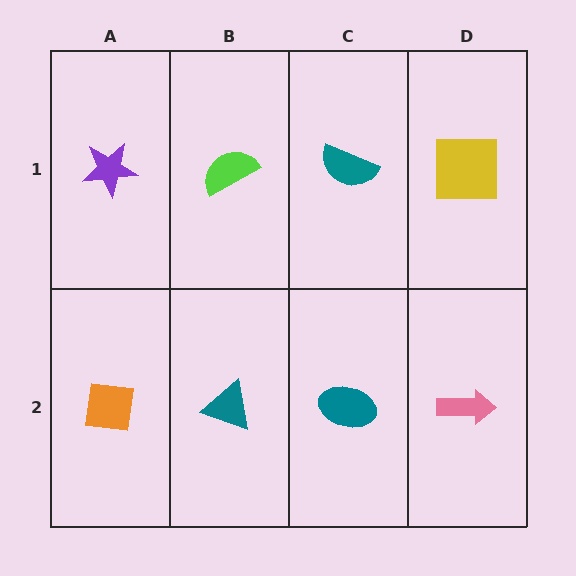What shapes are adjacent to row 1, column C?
A teal ellipse (row 2, column C), a lime semicircle (row 1, column B), a yellow square (row 1, column D).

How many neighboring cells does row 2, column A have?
2.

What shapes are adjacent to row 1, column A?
An orange square (row 2, column A), a lime semicircle (row 1, column B).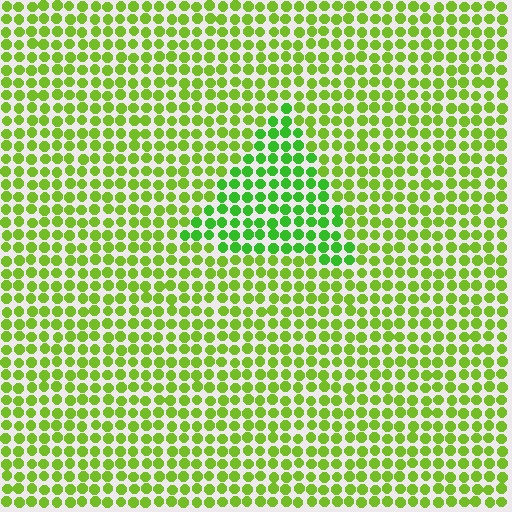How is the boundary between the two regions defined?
The boundary is defined purely by a slight shift in hue (about 27 degrees). Spacing, size, and orientation are identical on both sides.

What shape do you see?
I see a triangle.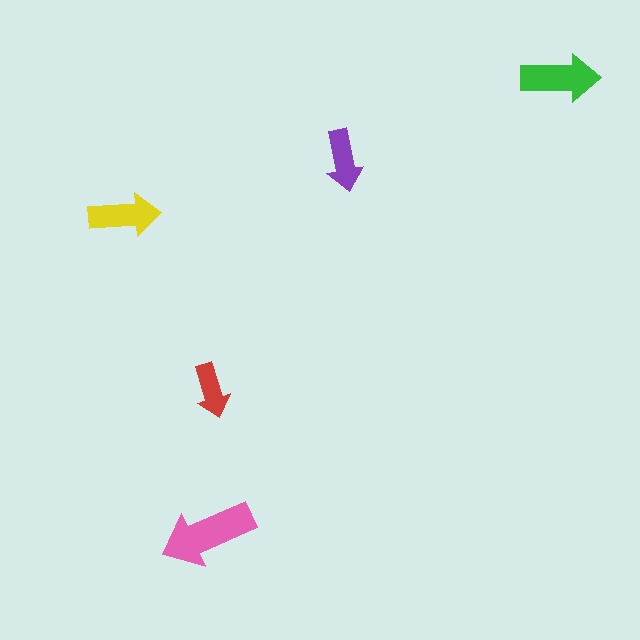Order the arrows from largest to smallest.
the pink one, the green one, the yellow one, the purple one, the red one.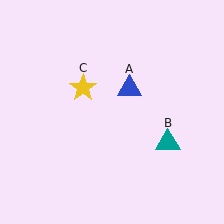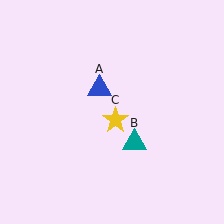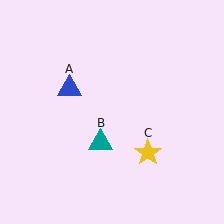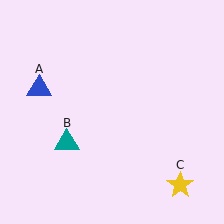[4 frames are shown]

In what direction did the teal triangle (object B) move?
The teal triangle (object B) moved left.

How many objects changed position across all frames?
3 objects changed position: blue triangle (object A), teal triangle (object B), yellow star (object C).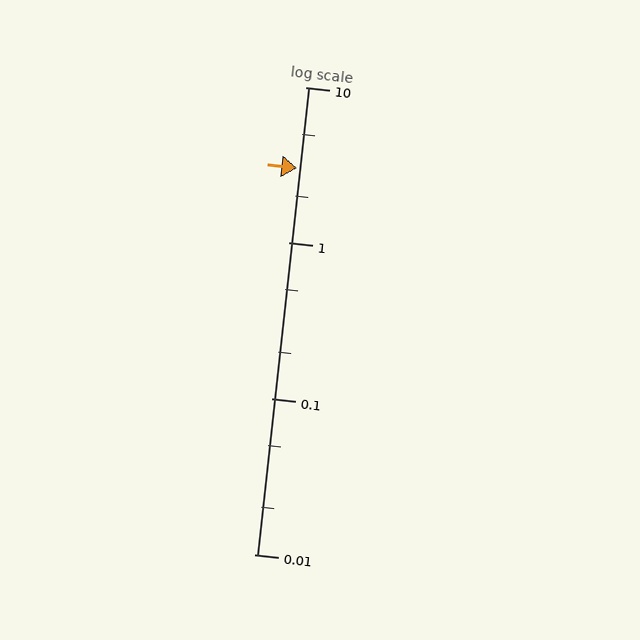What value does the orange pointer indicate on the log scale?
The pointer indicates approximately 3.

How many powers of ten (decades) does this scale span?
The scale spans 3 decades, from 0.01 to 10.